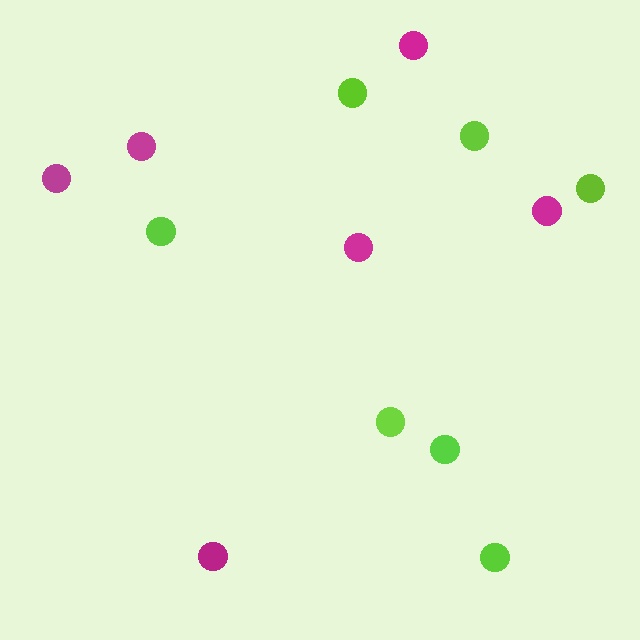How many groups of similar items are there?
There are 2 groups: one group of magenta circles (6) and one group of lime circles (7).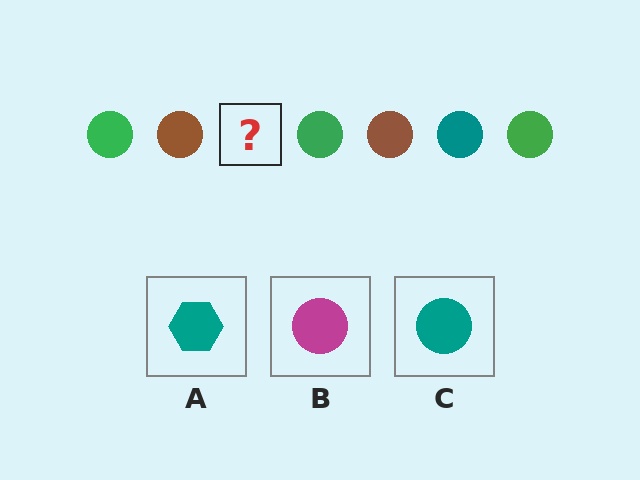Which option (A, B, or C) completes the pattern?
C.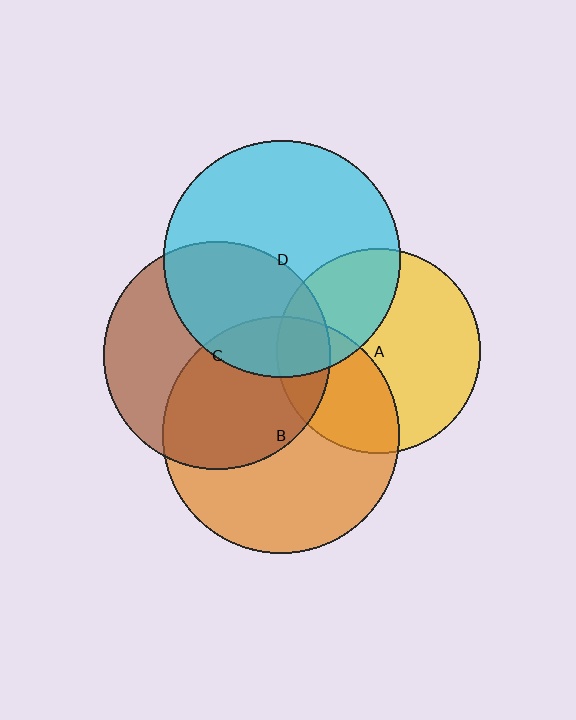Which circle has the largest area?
Circle D (cyan).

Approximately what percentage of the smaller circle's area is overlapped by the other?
Approximately 35%.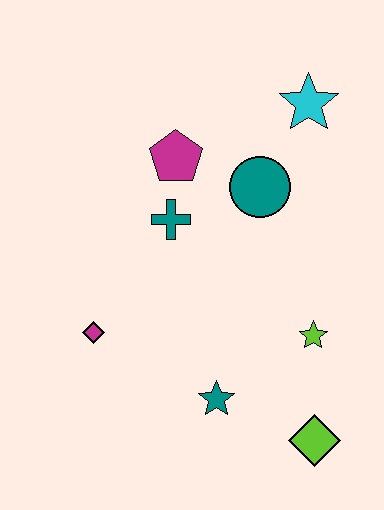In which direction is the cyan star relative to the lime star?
The cyan star is above the lime star.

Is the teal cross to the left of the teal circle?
Yes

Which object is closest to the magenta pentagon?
The teal cross is closest to the magenta pentagon.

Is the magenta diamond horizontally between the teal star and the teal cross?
No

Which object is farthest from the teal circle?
The lime diamond is farthest from the teal circle.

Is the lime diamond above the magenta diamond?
No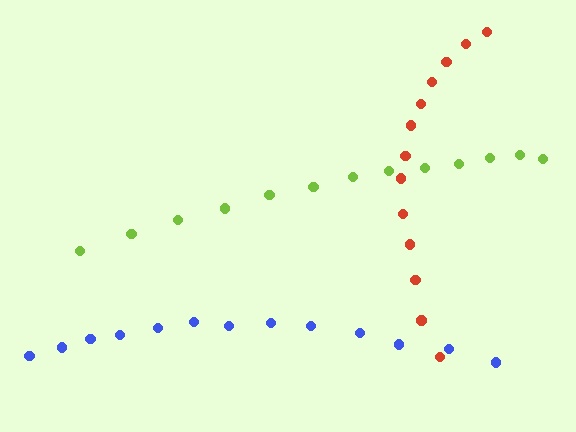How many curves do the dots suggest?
There are 3 distinct paths.